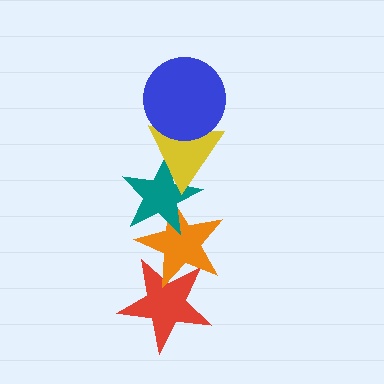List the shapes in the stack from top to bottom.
From top to bottom: the blue circle, the yellow triangle, the teal star, the orange star, the red star.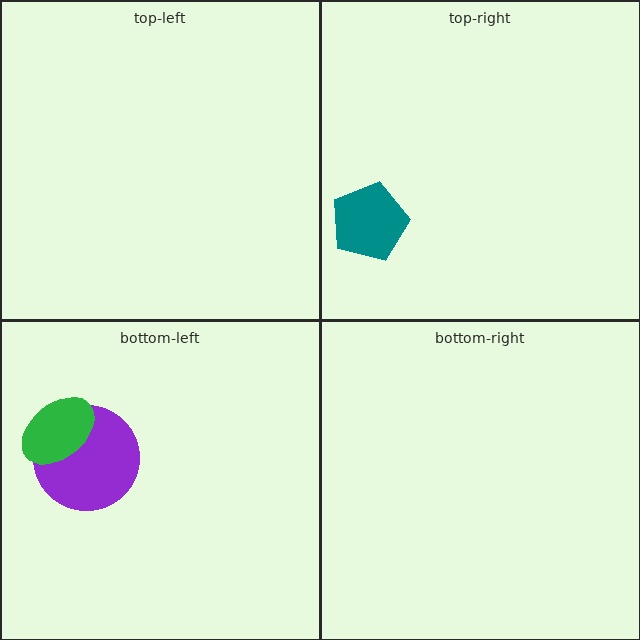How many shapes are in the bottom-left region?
2.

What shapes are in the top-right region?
The teal pentagon.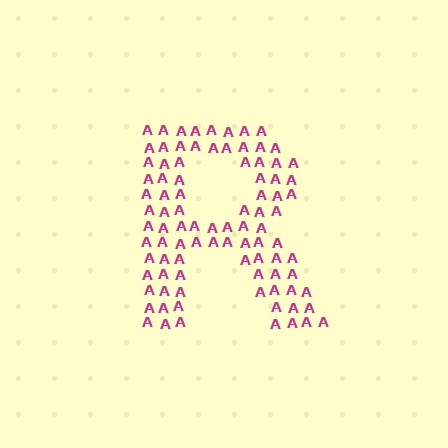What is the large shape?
The large shape is the letter R.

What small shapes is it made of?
It is made of small letter A's.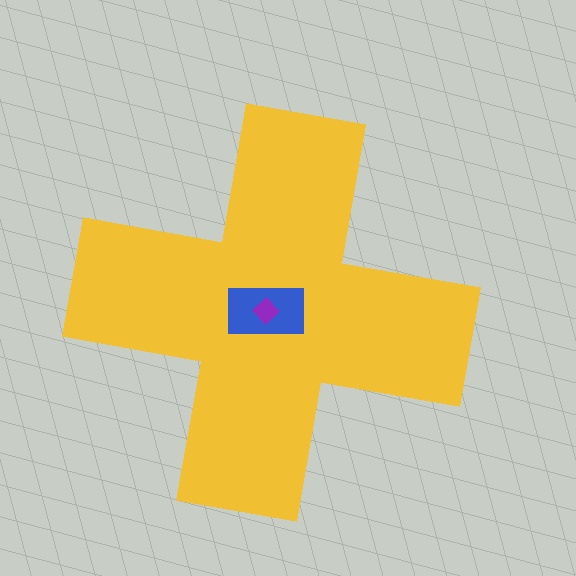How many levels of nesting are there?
3.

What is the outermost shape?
The yellow cross.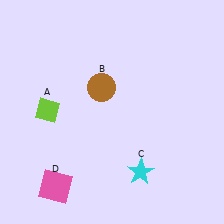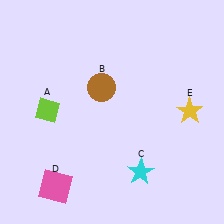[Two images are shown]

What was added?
A yellow star (E) was added in Image 2.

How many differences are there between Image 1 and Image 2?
There is 1 difference between the two images.